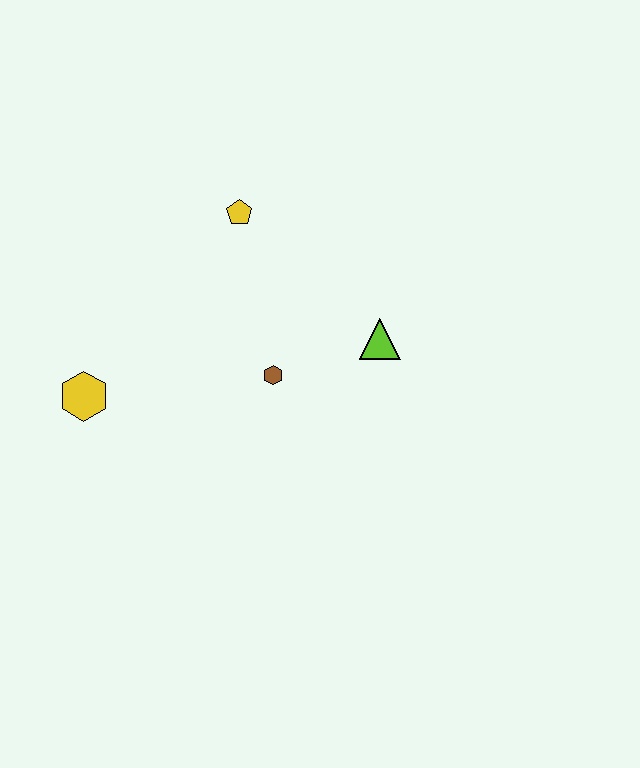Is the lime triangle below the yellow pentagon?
Yes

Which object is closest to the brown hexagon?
The lime triangle is closest to the brown hexagon.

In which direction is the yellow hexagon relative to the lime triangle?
The yellow hexagon is to the left of the lime triangle.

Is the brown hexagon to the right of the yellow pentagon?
Yes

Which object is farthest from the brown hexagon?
The yellow hexagon is farthest from the brown hexagon.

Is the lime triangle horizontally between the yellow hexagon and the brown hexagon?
No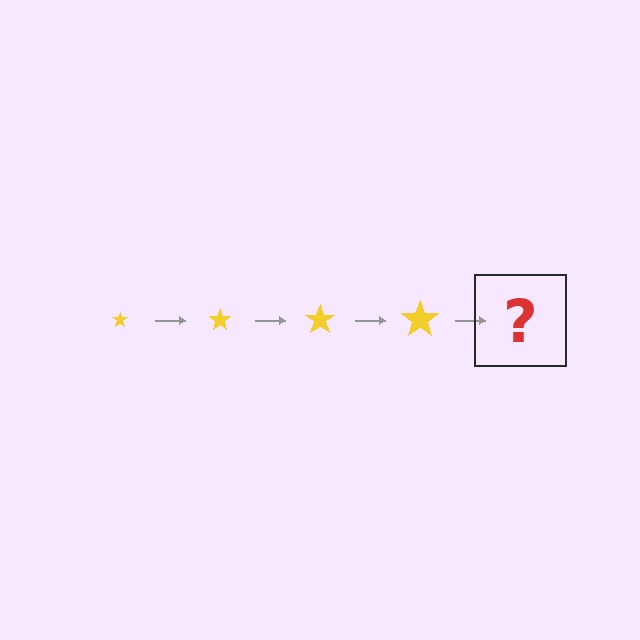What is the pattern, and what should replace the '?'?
The pattern is that the star gets progressively larger each step. The '?' should be a yellow star, larger than the previous one.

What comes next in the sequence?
The next element should be a yellow star, larger than the previous one.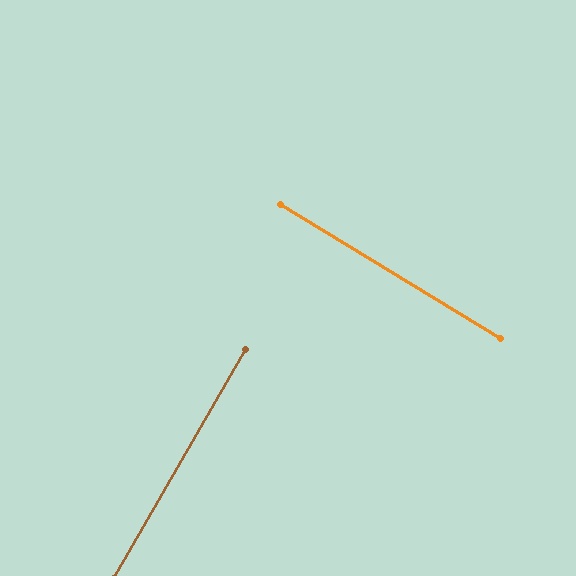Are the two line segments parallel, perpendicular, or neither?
Perpendicular — they meet at approximately 89°.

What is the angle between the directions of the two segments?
Approximately 89 degrees.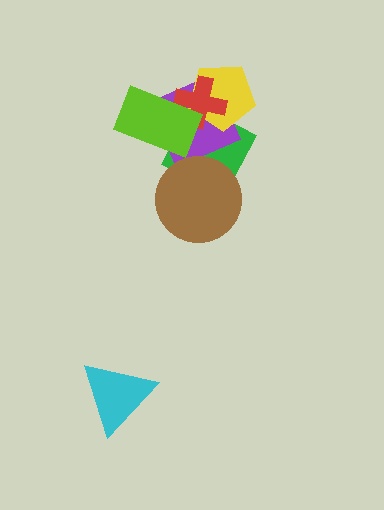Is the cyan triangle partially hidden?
No, no other shape covers it.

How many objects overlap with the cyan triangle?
0 objects overlap with the cyan triangle.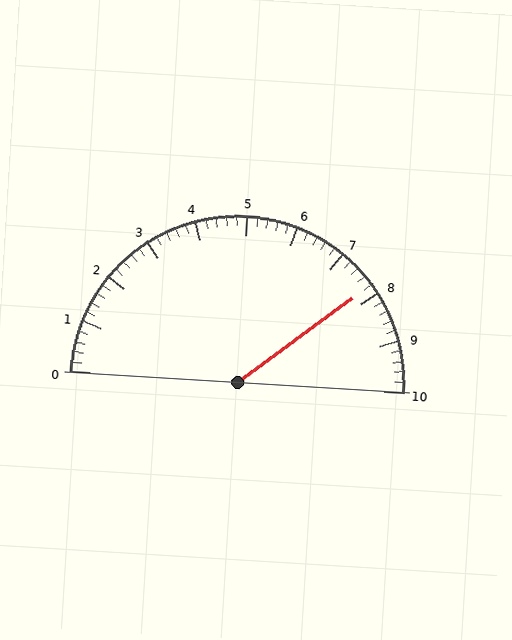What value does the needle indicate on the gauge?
The needle indicates approximately 7.8.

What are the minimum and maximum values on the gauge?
The gauge ranges from 0 to 10.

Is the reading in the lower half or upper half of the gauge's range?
The reading is in the upper half of the range (0 to 10).